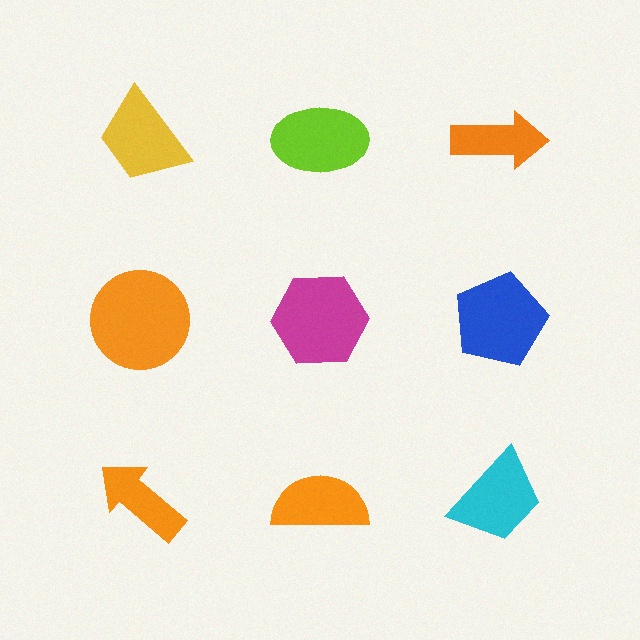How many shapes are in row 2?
3 shapes.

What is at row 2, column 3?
A blue pentagon.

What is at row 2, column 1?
An orange circle.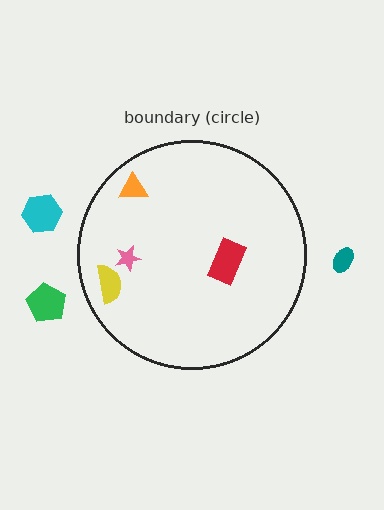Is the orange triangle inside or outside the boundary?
Inside.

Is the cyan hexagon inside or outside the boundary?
Outside.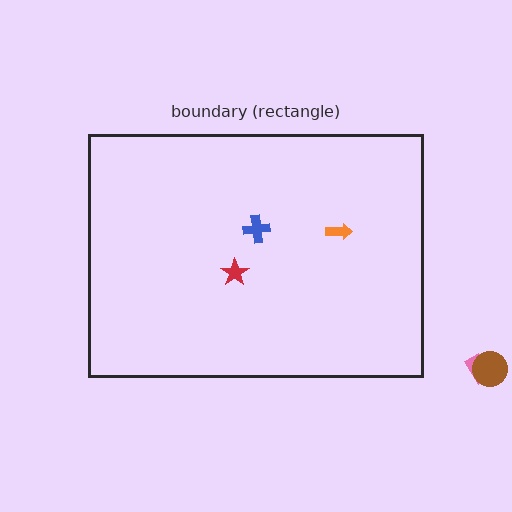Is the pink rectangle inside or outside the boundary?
Outside.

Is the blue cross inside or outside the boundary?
Inside.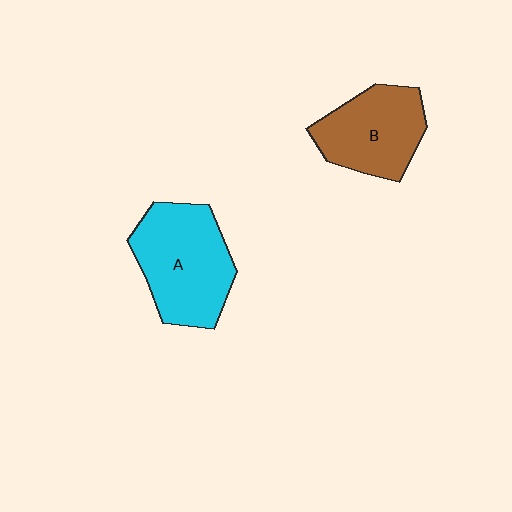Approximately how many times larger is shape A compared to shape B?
Approximately 1.2 times.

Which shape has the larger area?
Shape A (cyan).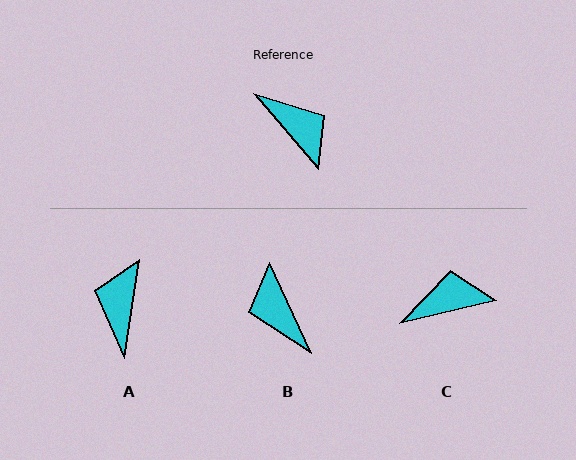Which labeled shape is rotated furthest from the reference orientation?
B, about 164 degrees away.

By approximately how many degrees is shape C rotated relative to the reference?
Approximately 63 degrees counter-clockwise.